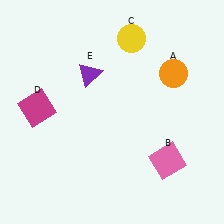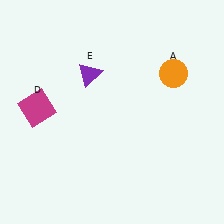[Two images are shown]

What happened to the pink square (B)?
The pink square (B) was removed in Image 2. It was in the bottom-right area of Image 1.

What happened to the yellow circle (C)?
The yellow circle (C) was removed in Image 2. It was in the top-right area of Image 1.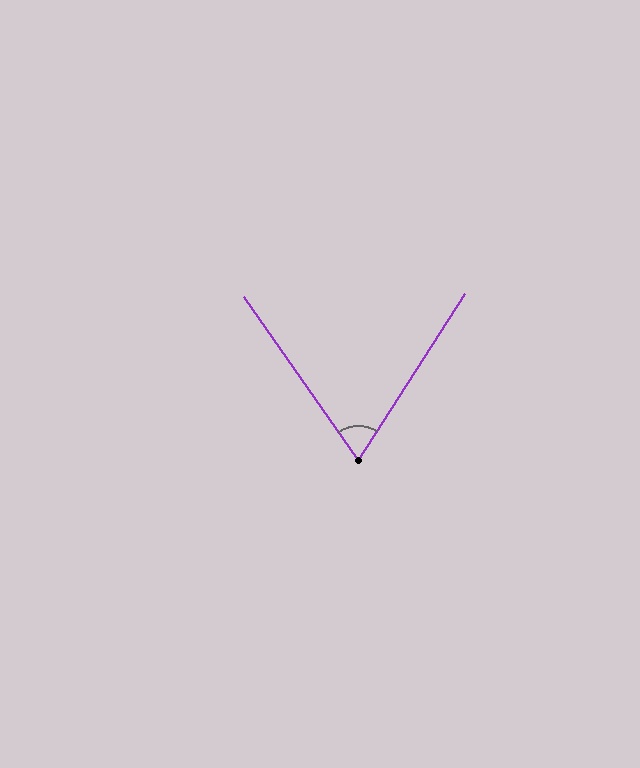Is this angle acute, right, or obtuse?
It is acute.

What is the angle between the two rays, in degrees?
Approximately 68 degrees.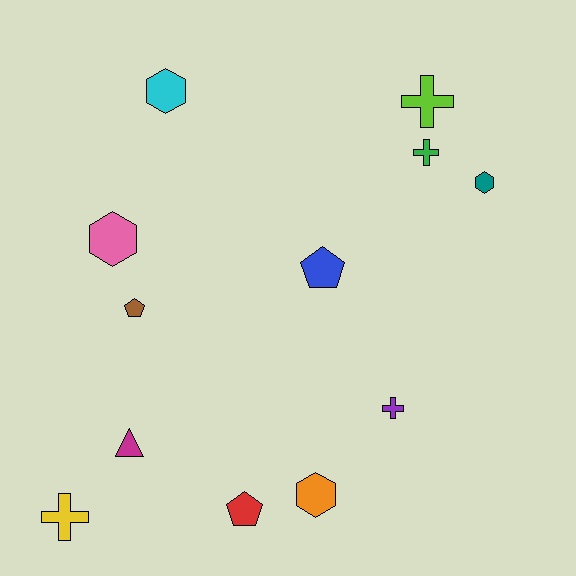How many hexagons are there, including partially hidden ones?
There are 4 hexagons.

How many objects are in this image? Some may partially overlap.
There are 12 objects.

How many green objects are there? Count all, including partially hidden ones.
There is 1 green object.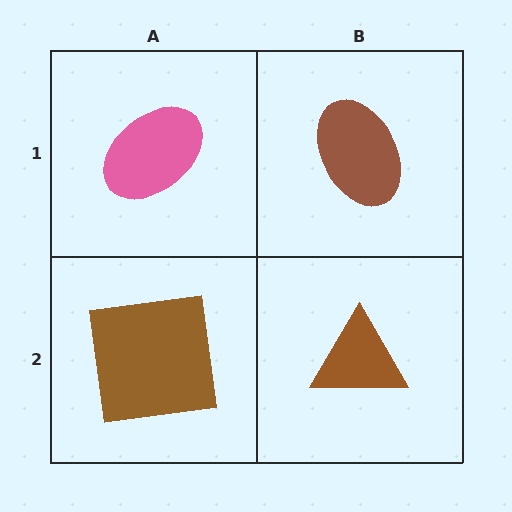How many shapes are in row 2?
2 shapes.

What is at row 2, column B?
A brown triangle.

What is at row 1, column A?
A pink ellipse.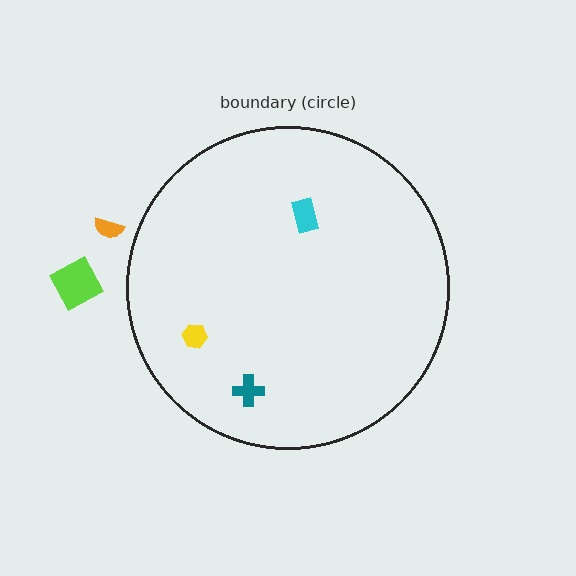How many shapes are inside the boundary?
3 inside, 2 outside.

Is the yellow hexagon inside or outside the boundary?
Inside.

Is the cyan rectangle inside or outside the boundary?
Inside.